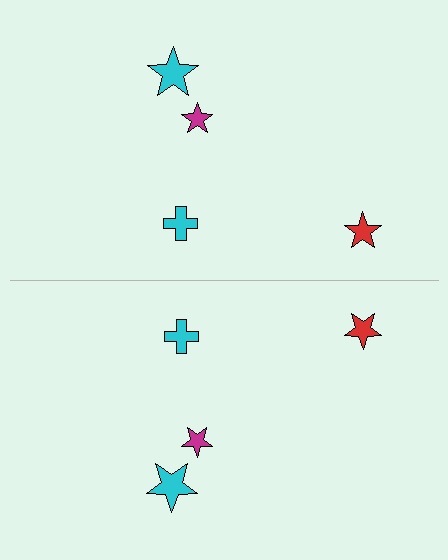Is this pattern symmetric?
Yes, this pattern has bilateral (reflection) symmetry.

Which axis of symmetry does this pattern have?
The pattern has a horizontal axis of symmetry running through the center of the image.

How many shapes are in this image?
There are 8 shapes in this image.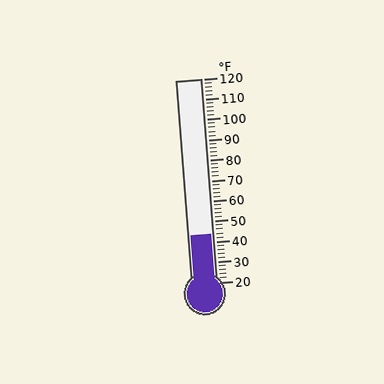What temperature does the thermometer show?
The thermometer shows approximately 44°F.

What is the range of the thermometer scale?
The thermometer scale ranges from 20°F to 120°F.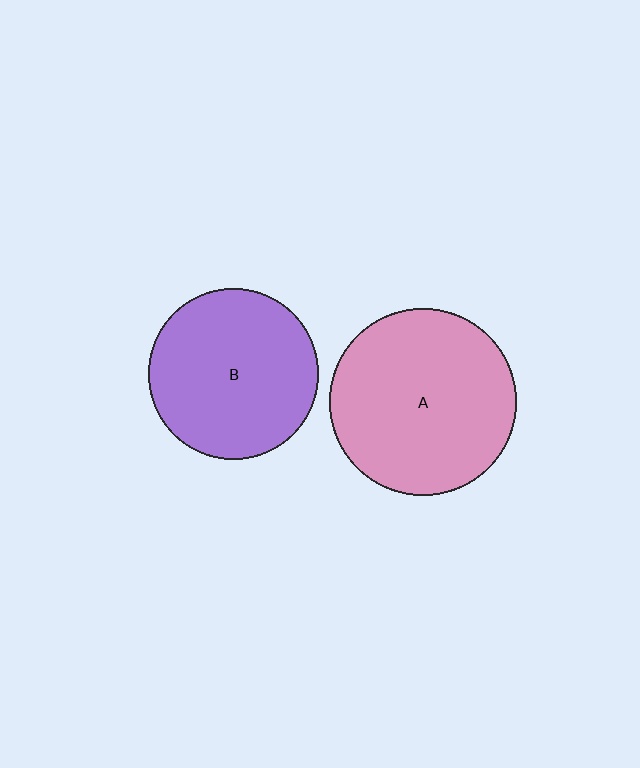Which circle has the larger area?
Circle A (pink).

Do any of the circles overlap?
No, none of the circles overlap.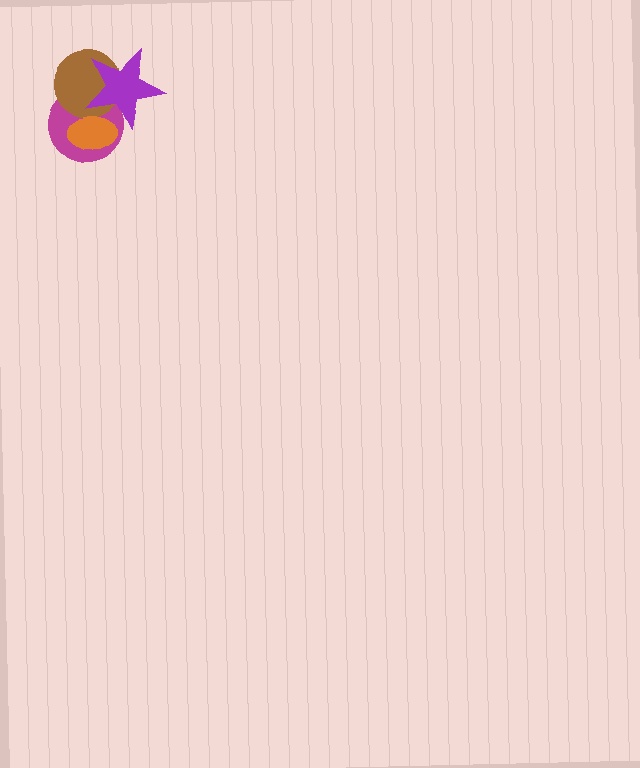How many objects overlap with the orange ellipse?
3 objects overlap with the orange ellipse.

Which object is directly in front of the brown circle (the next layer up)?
The orange ellipse is directly in front of the brown circle.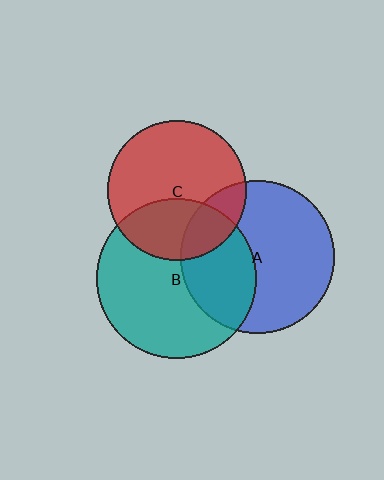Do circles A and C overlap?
Yes.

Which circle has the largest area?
Circle B (teal).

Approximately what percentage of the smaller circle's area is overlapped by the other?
Approximately 20%.